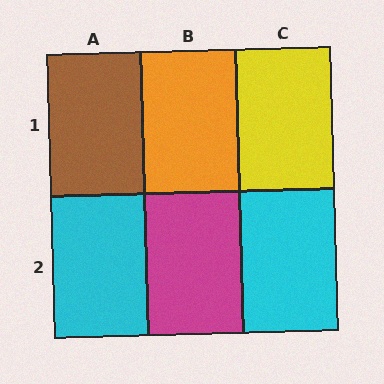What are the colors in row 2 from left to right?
Cyan, magenta, cyan.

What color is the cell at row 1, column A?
Brown.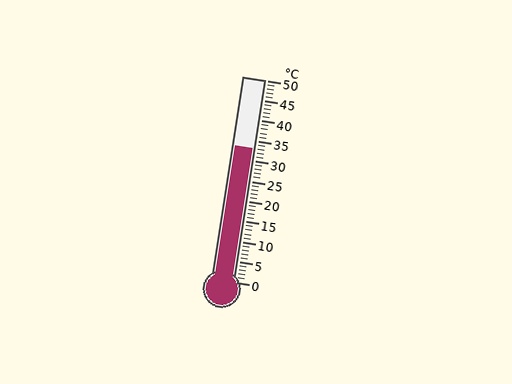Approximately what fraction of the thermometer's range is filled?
The thermometer is filled to approximately 65% of its range.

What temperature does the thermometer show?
The thermometer shows approximately 33°C.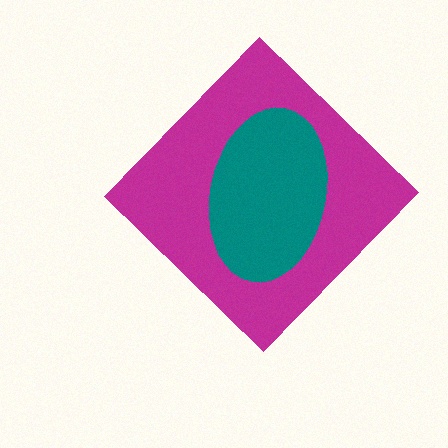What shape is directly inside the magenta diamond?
The teal ellipse.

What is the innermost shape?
The teal ellipse.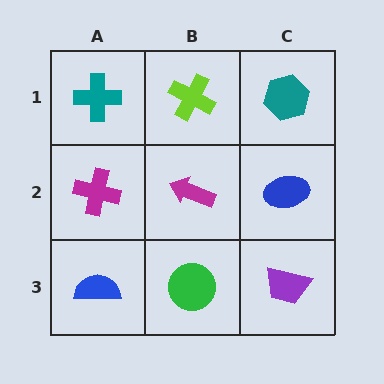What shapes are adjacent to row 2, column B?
A lime cross (row 1, column B), a green circle (row 3, column B), a magenta cross (row 2, column A), a blue ellipse (row 2, column C).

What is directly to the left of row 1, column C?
A lime cross.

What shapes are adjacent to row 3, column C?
A blue ellipse (row 2, column C), a green circle (row 3, column B).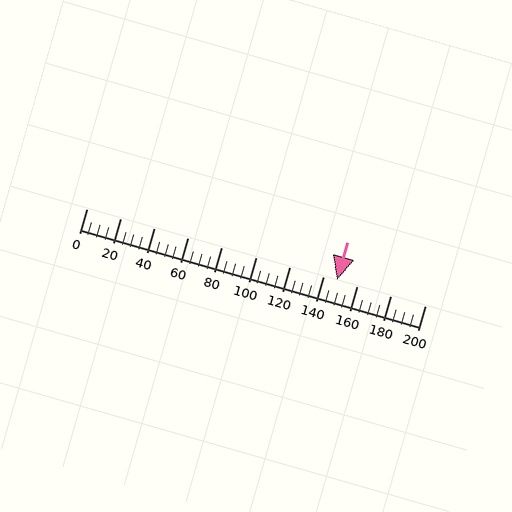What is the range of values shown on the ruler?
The ruler shows values from 0 to 200.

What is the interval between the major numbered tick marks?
The major tick marks are spaced 20 units apart.